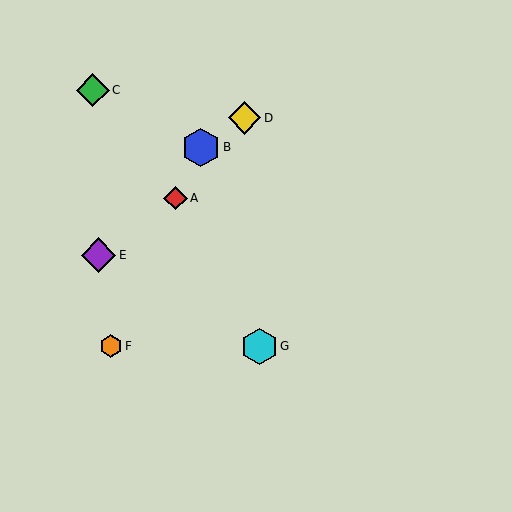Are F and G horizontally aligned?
Yes, both are at y≈346.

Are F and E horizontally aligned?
No, F is at y≈346 and E is at y≈255.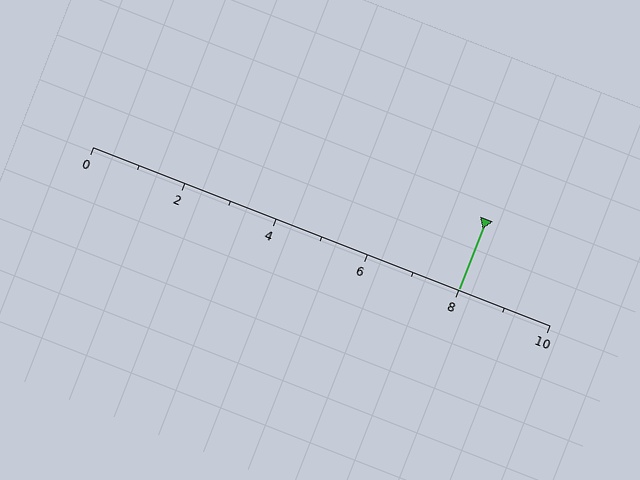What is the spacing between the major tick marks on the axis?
The major ticks are spaced 2 apart.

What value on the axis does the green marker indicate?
The marker indicates approximately 8.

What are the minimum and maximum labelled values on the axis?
The axis runs from 0 to 10.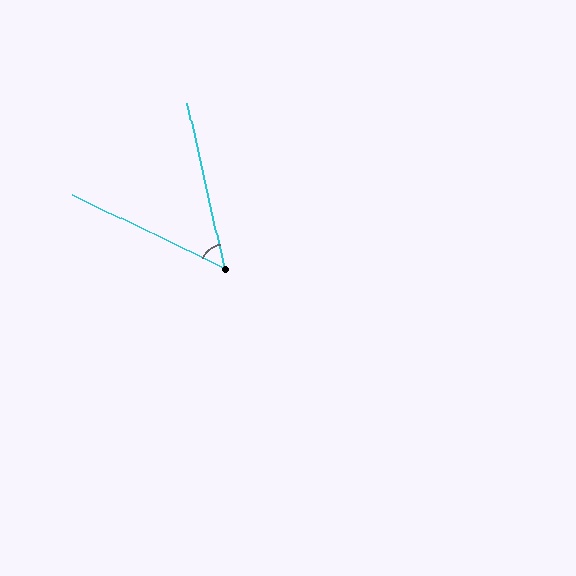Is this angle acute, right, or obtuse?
It is acute.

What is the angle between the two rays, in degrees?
Approximately 51 degrees.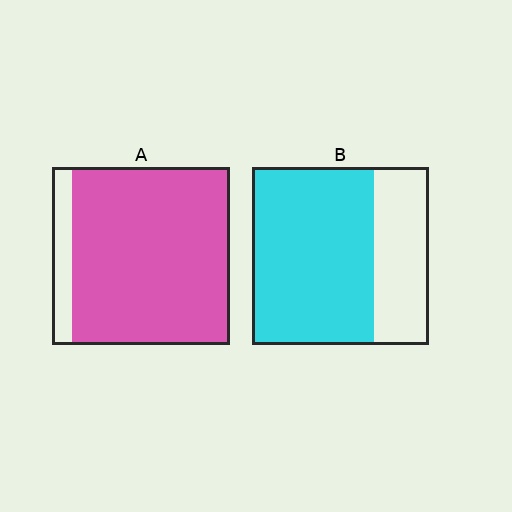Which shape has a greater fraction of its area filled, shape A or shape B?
Shape A.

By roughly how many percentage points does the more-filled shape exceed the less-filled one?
By roughly 20 percentage points (A over B).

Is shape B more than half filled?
Yes.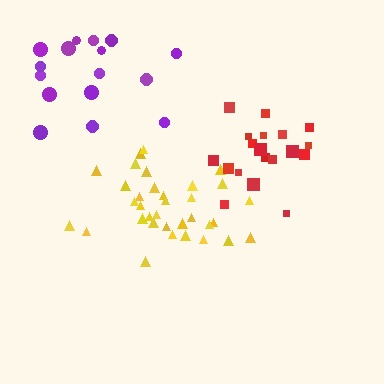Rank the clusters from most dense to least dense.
red, yellow, purple.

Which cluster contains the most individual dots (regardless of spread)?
Yellow (34).